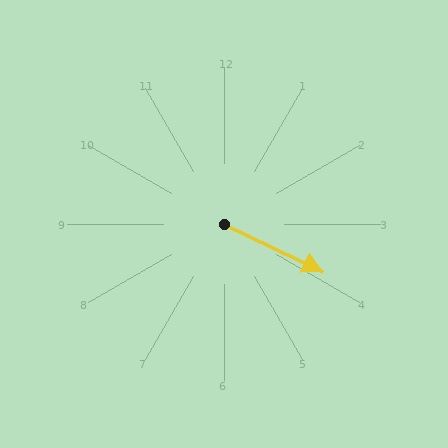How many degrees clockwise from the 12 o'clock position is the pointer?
Approximately 116 degrees.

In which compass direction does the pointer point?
Southeast.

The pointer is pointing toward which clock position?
Roughly 4 o'clock.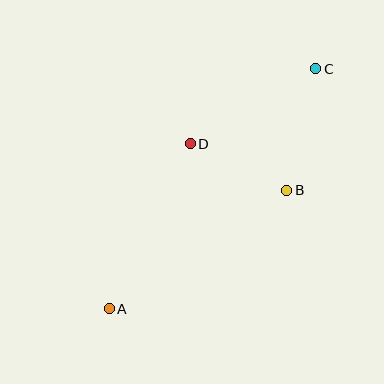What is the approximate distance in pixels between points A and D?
The distance between A and D is approximately 184 pixels.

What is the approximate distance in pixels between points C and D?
The distance between C and D is approximately 146 pixels.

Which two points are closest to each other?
Points B and D are closest to each other.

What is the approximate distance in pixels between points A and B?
The distance between A and B is approximately 213 pixels.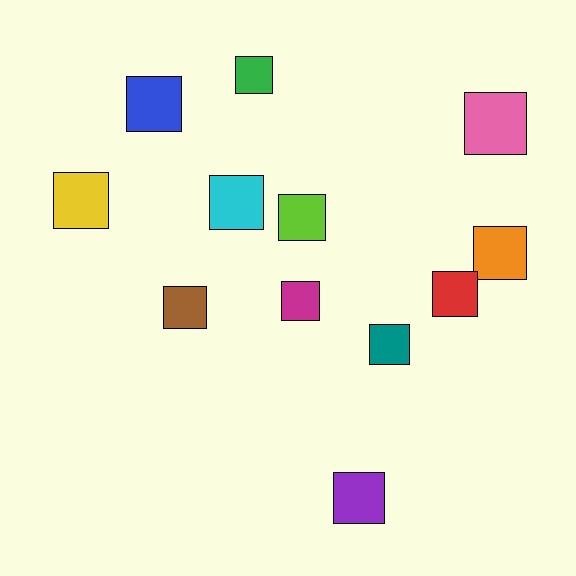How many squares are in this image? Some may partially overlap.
There are 12 squares.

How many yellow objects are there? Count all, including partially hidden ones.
There is 1 yellow object.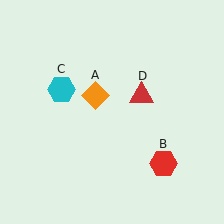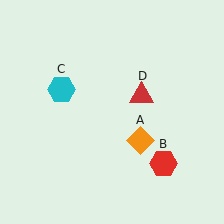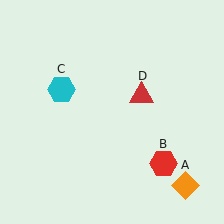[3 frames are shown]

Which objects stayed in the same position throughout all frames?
Red hexagon (object B) and cyan hexagon (object C) and red triangle (object D) remained stationary.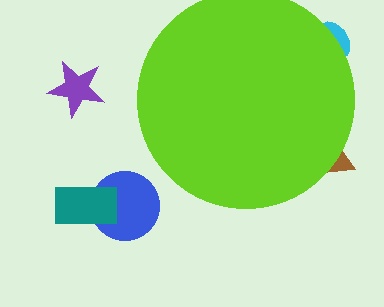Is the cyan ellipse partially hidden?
Yes, the cyan ellipse is partially hidden behind the lime circle.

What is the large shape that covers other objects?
A lime circle.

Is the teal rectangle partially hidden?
No, the teal rectangle is fully visible.